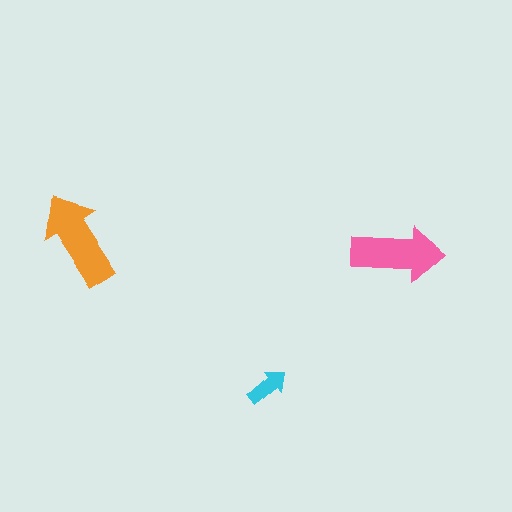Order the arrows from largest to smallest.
the orange one, the pink one, the cyan one.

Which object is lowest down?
The cyan arrow is bottommost.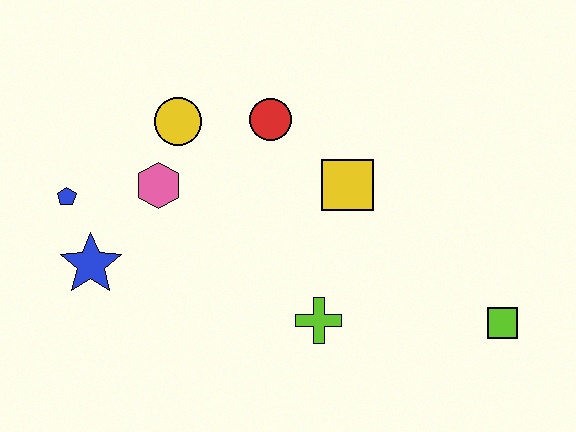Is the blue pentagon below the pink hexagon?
Yes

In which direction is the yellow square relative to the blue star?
The yellow square is to the right of the blue star.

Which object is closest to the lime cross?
The yellow square is closest to the lime cross.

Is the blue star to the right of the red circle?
No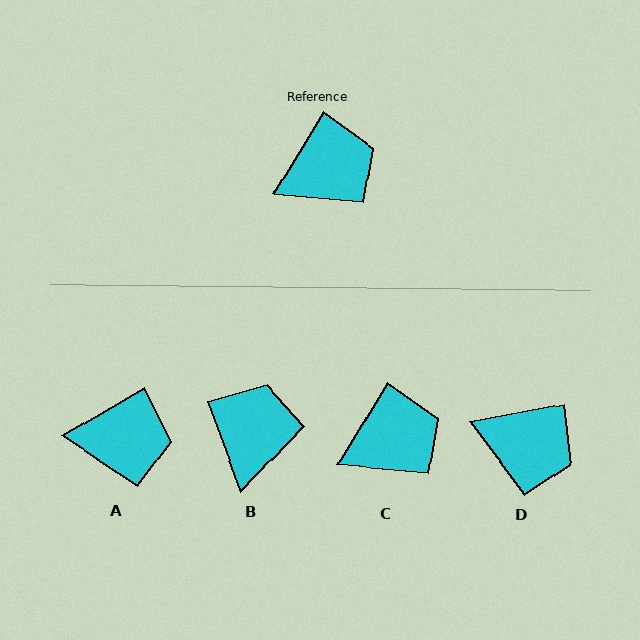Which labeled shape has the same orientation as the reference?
C.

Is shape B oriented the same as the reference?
No, it is off by about 51 degrees.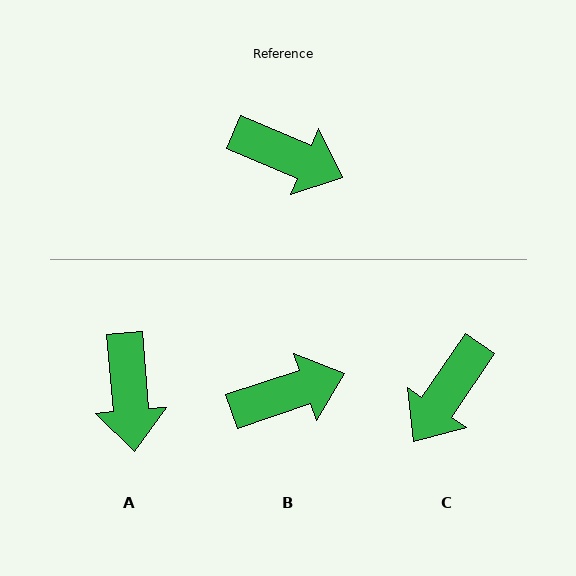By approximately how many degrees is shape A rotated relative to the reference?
Approximately 62 degrees clockwise.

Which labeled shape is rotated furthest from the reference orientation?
C, about 101 degrees away.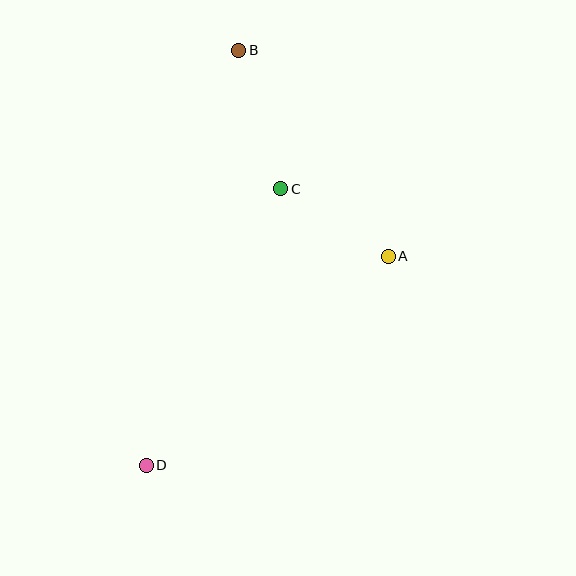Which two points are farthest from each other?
Points B and D are farthest from each other.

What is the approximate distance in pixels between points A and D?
The distance between A and D is approximately 320 pixels.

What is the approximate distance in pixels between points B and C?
The distance between B and C is approximately 145 pixels.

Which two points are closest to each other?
Points A and C are closest to each other.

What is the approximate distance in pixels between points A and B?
The distance between A and B is approximately 255 pixels.